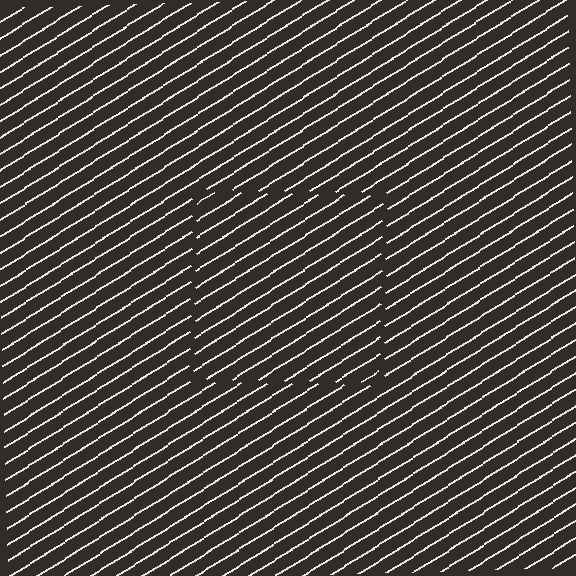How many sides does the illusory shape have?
4 sides — the line-ends trace a square.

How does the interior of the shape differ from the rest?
The interior of the shape contains the same grating, shifted by half a period — the contour is defined by the phase discontinuity where line-ends from the inner and outer gratings abut.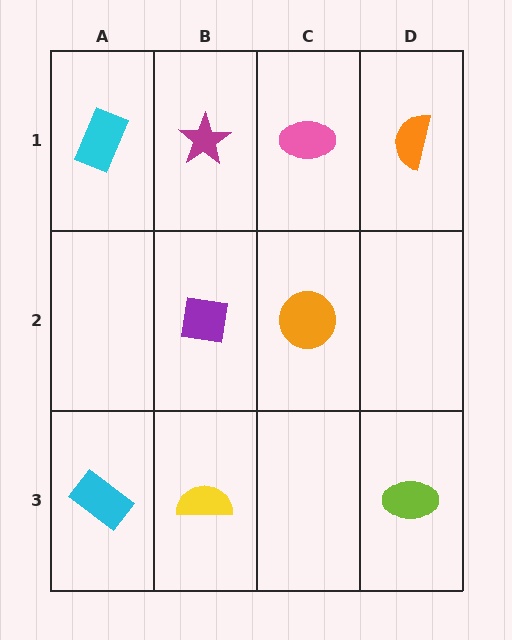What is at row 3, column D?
A lime ellipse.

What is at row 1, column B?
A magenta star.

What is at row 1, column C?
A pink ellipse.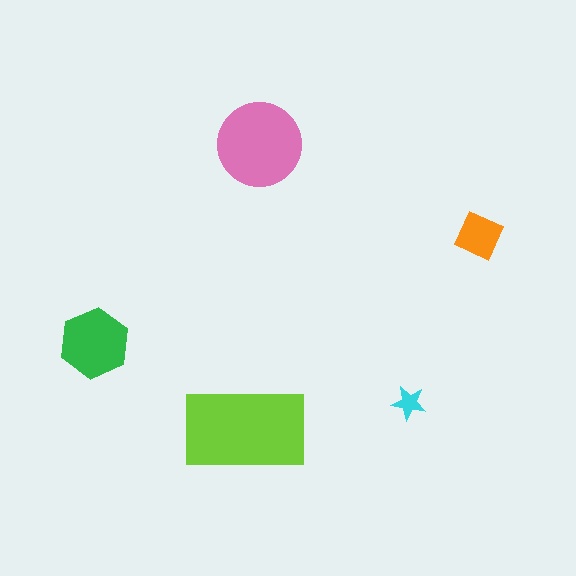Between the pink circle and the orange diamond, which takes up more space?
The pink circle.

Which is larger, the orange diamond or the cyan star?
The orange diamond.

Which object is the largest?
The lime rectangle.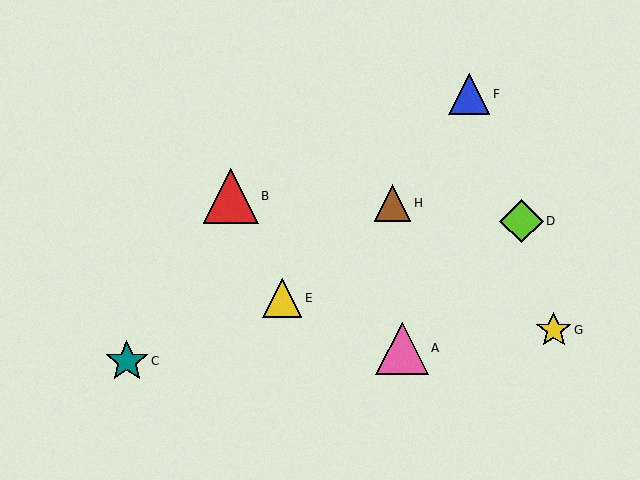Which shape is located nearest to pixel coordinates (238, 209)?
The red triangle (labeled B) at (231, 196) is nearest to that location.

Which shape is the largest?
The red triangle (labeled B) is the largest.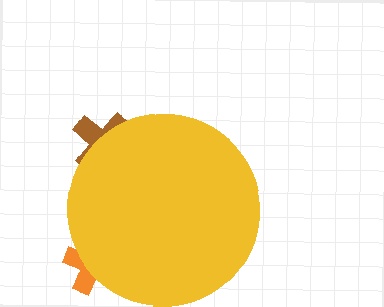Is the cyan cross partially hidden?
Yes, the cyan cross is partially hidden behind the yellow circle.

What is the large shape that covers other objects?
A yellow circle.